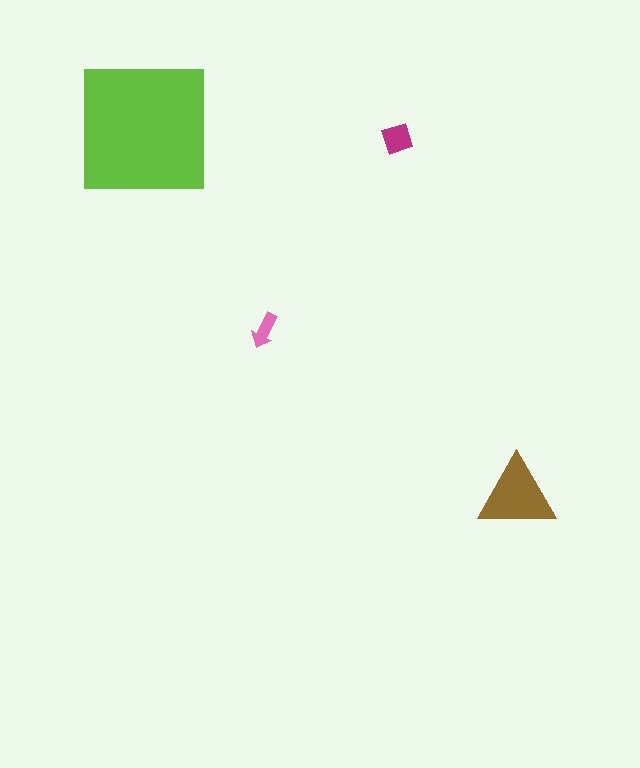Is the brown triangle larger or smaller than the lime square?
Smaller.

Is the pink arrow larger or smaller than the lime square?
Smaller.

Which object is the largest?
The lime square.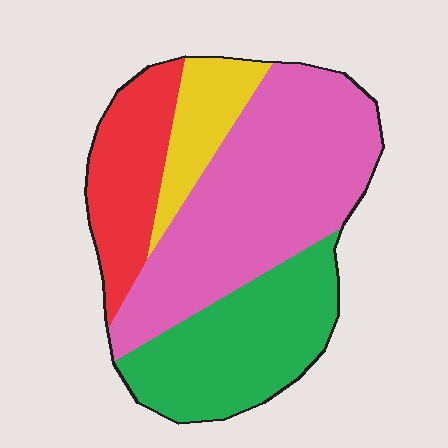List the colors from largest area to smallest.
From largest to smallest: pink, green, red, yellow.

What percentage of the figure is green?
Green covers about 25% of the figure.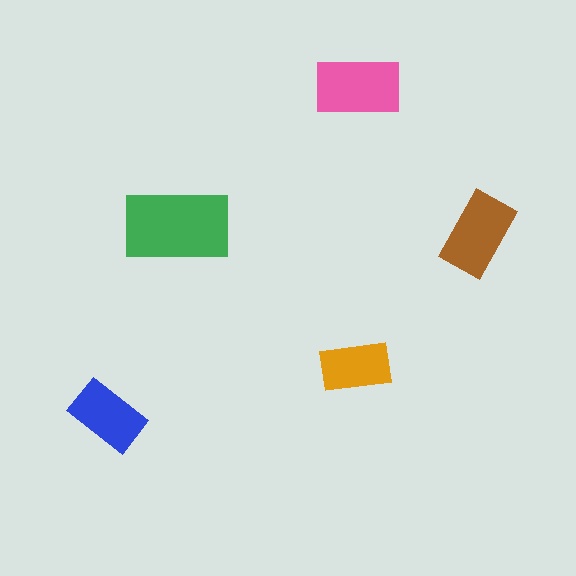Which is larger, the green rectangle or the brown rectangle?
The green one.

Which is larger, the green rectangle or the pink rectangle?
The green one.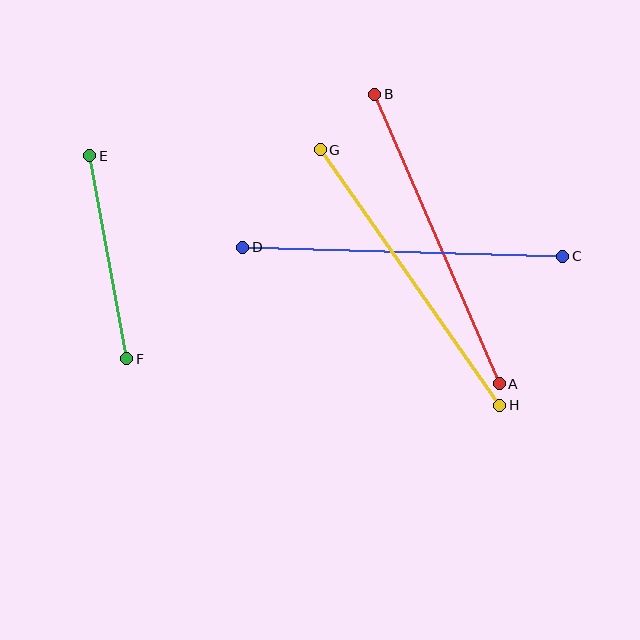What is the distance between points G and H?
The distance is approximately 312 pixels.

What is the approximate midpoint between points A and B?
The midpoint is at approximately (437, 239) pixels.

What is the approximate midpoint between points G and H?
The midpoint is at approximately (410, 277) pixels.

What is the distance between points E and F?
The distance is approximately 206 pixels.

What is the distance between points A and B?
The distance is approximately 315 pixels.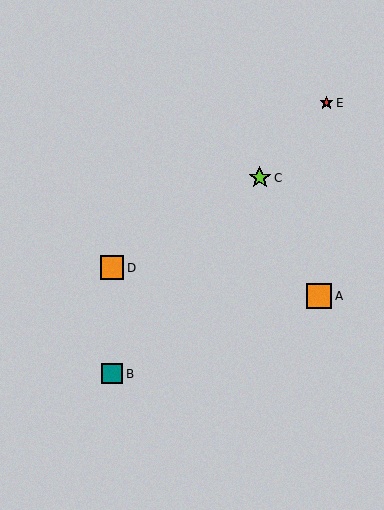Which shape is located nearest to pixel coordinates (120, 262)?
The orange square (labeled D) at (112, 268) is nearest to that location.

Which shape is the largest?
The orange square (labeled A) is the largest.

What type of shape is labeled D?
Shape D is an orange square.